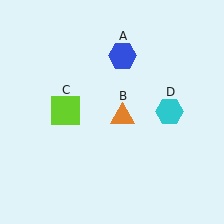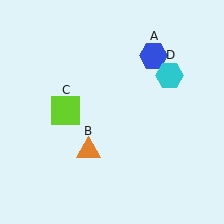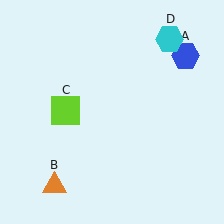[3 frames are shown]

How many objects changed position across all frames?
3 objects changed position: blue hexagon (object A), orange triangle (object B), cyan hexagon (object D).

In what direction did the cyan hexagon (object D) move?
The cyan hexagon (object D) moved up.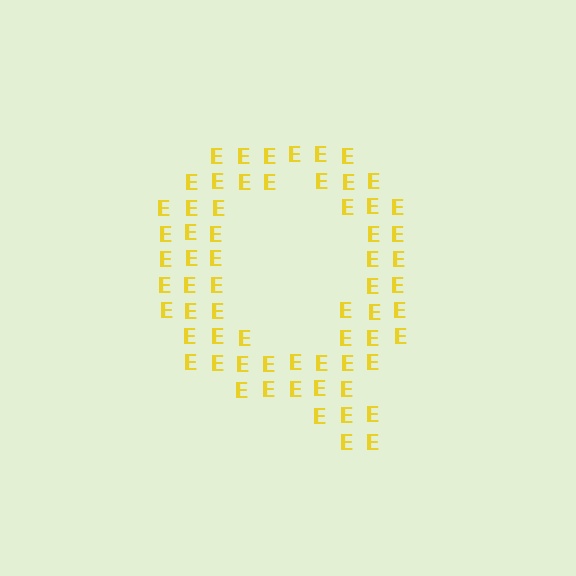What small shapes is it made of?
It is made of small letter E's.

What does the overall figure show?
The overall figure shows the letter Q.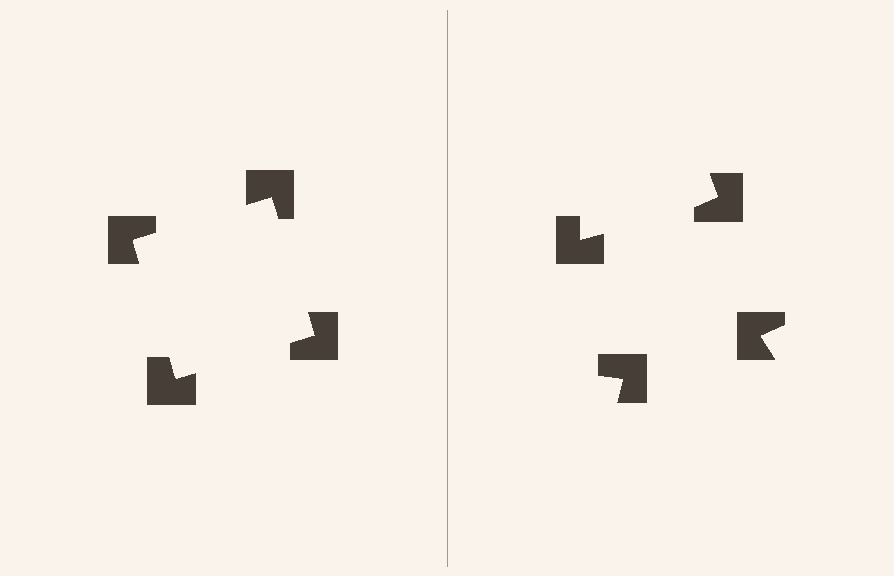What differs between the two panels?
The notched squares are positioned identically on both sides; only the wedge orientations differ. On the left they align to a square; on the right they are misaligned.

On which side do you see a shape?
An illusory square appears on the left side. On the right side the wedge cuts are rotated, so no coherent shape forms.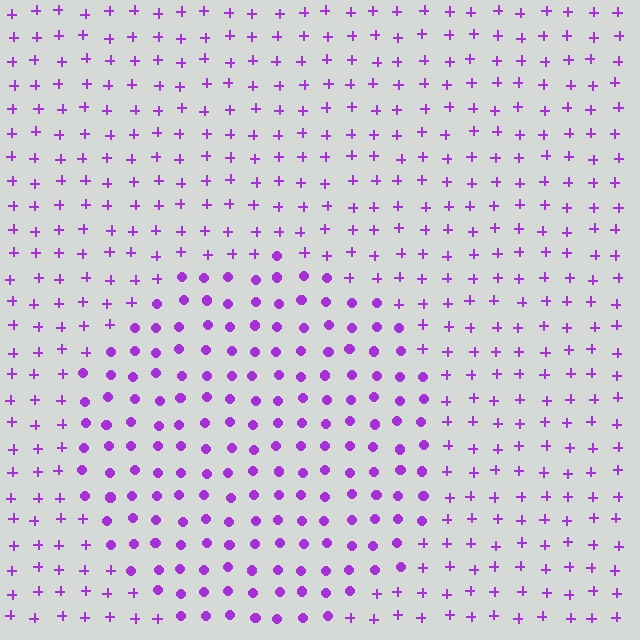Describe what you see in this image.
The image is filled with small purple elements arranged in a uniform grid. A circle-shaped region contains circles, while the surrounding area contains plus signs. The boundary is defined purely by the change in element shape.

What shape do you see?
I see a circle.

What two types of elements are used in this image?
The image uses circles inside the circle region and plus signs outside it.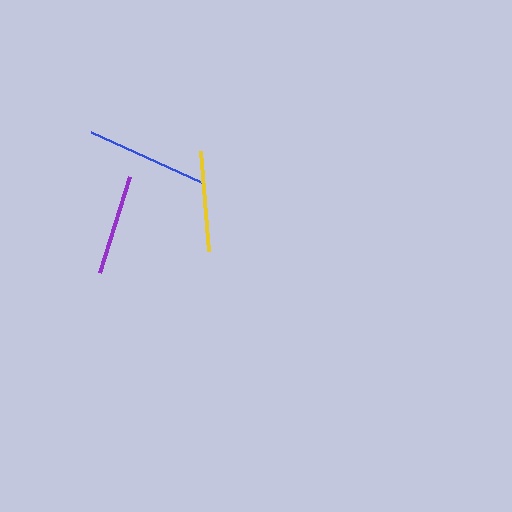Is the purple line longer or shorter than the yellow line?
The purple line is longer than the yellow line.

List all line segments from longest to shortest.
From longest to shortest: blue, purple, yellow.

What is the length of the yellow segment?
The yellow segment is approximately 100 pixels long.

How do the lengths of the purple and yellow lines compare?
The purple and yellow lines are approximately the same length.